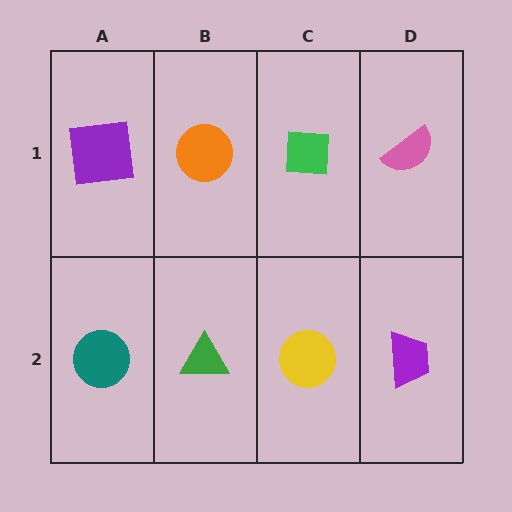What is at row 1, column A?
A purple square.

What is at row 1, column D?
A pink semicircle.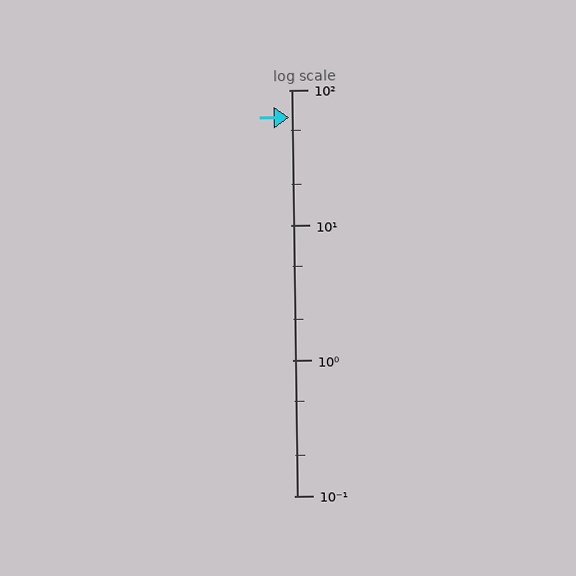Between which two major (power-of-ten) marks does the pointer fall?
The pointer is between 10 and 100.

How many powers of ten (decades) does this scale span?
The scale spans 3 decades, from 0.1 to 100.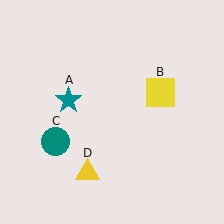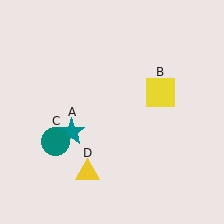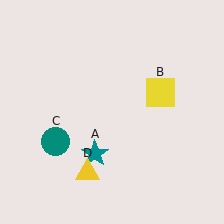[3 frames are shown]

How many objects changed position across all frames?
1 object changed position: teal star (object A).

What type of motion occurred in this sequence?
The teal star (object A) rotated counterclockwise around the center of the scene.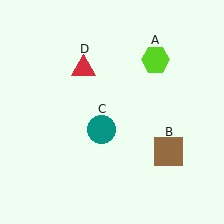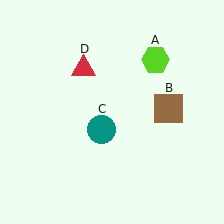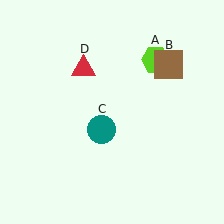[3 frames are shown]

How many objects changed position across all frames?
1 object changed position: brown square (object B).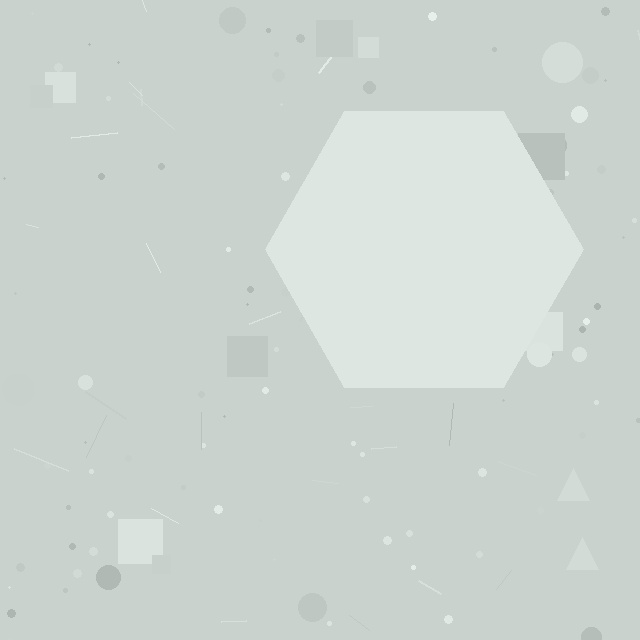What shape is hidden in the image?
A hexagon is hidden in the image.